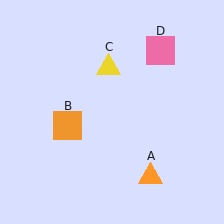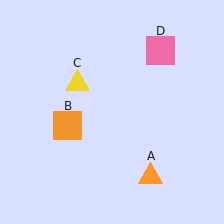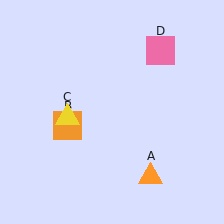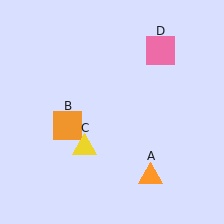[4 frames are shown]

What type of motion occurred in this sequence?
The yellow triangle (object C) rotated counterclockwise around the center of the scene.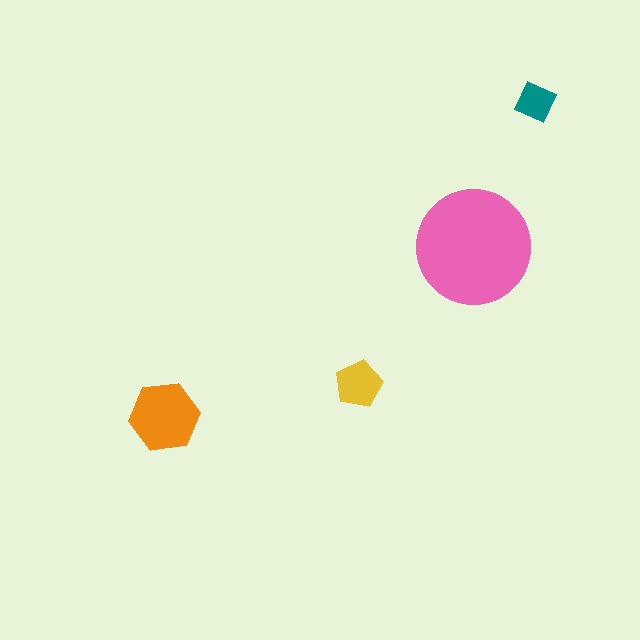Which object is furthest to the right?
The teal square is rightmost.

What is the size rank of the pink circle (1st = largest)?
1st.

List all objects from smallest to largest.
The teal square, the yellow pentagon, the orange hexagon, the pink circle.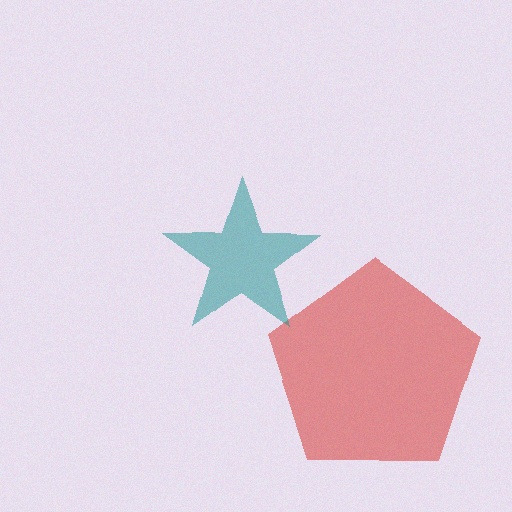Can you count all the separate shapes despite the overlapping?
Yes, there are 2 separate shapes.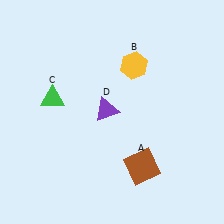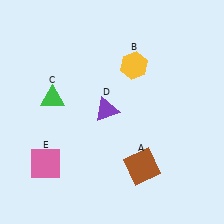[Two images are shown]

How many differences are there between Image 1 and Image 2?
There is 1 difference between the two images.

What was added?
A pink square (E) was added in Image 2.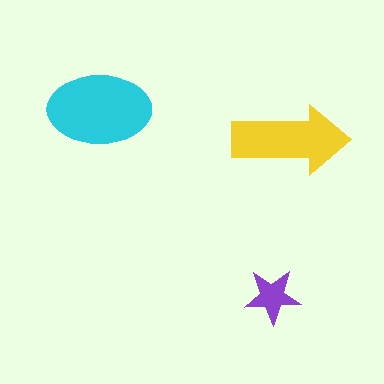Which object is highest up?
The cyan ellipse is topmost.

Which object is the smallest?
The purple star.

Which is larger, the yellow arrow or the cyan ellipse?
The cyan ellipse.